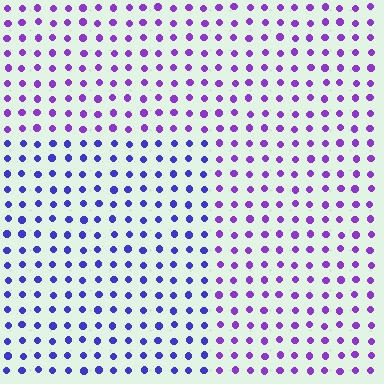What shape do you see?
I see a rectangle.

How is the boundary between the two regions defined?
The boundary is defined purely by a slight shift in hue (about 33 degrees). Spacing, size, and orientation are identical on both sides.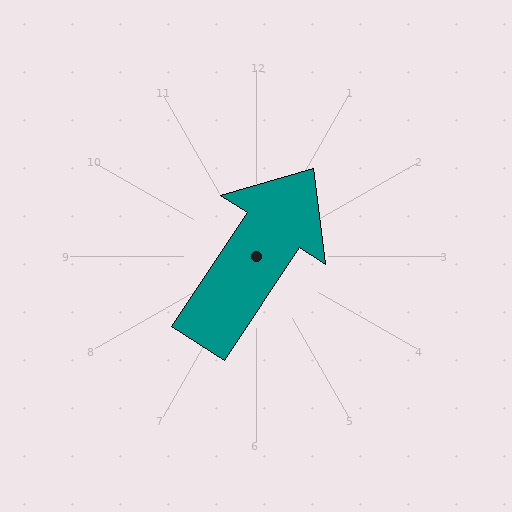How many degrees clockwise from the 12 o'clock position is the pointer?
Approximately 33 degrees.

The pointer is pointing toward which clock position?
Roughly 1 o'clock.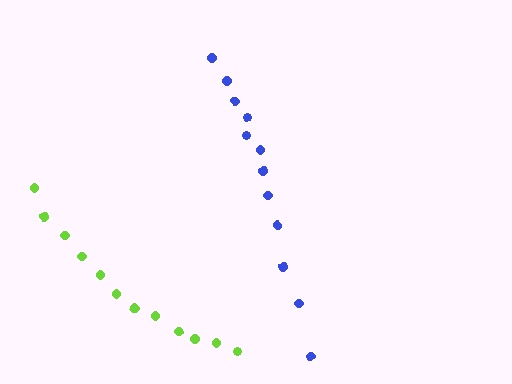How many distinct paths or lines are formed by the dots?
There are 2 distinct paths.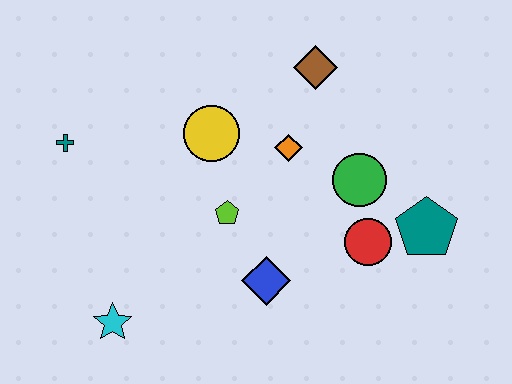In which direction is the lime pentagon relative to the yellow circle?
The lime pentagon is below the yellow circle.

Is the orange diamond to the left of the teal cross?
No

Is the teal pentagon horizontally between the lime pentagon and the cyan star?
No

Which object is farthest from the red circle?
The teal cross is farthest from the red circle.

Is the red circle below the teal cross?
Yes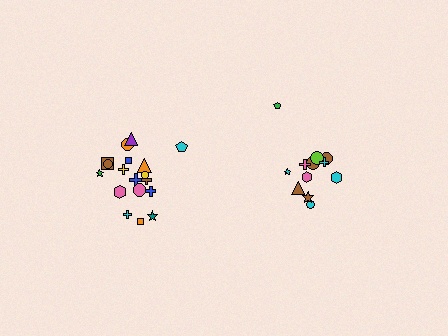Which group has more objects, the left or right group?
The left group.